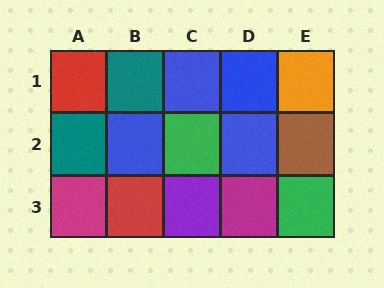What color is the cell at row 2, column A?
Teal.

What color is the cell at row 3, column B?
Red.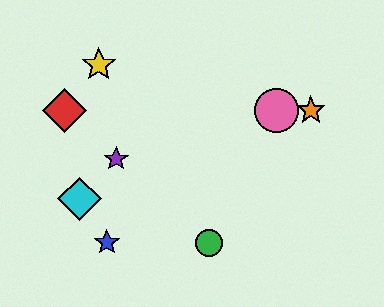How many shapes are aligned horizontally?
3 shapes (the red diamond, the orange star, the pink circle) are aligned horizontally.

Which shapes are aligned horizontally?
The red diamond, the orange star, the pink circle are aligned horizontally.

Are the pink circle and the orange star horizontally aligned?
Yes, both are at y≈110.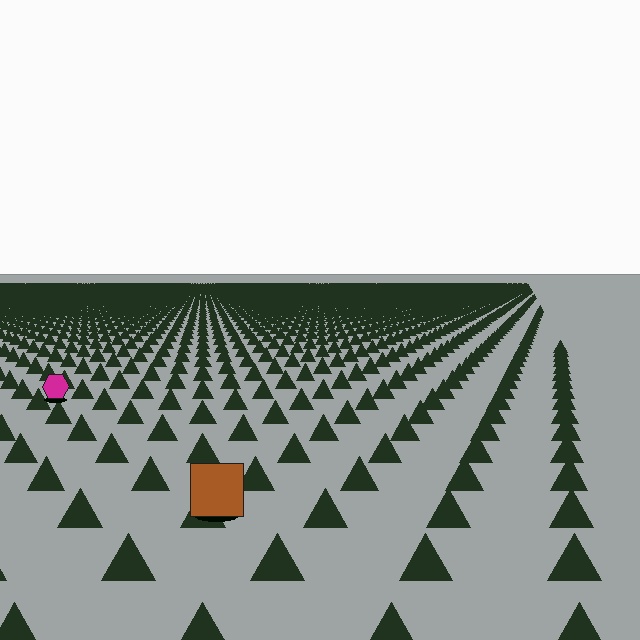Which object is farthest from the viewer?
The magenta hexagon is farthest from the viewer. It appears smaller and the ground texture around it is denser.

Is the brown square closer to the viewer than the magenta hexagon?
Yes. The brown square is closer — you can tell from the texture gradient: the ground texture is coarser near it.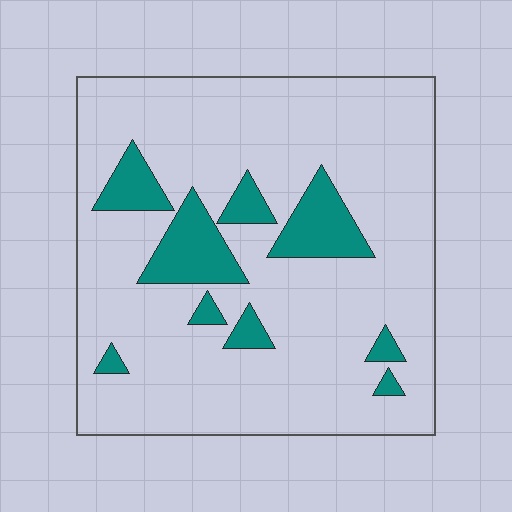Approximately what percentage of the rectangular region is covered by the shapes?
Approximately 15%.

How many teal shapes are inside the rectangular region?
9.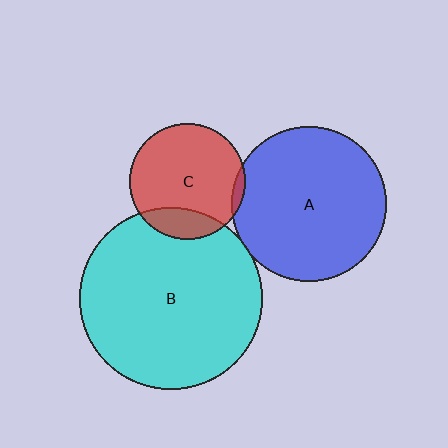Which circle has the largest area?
Circle B (cyan).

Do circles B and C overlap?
Yes.